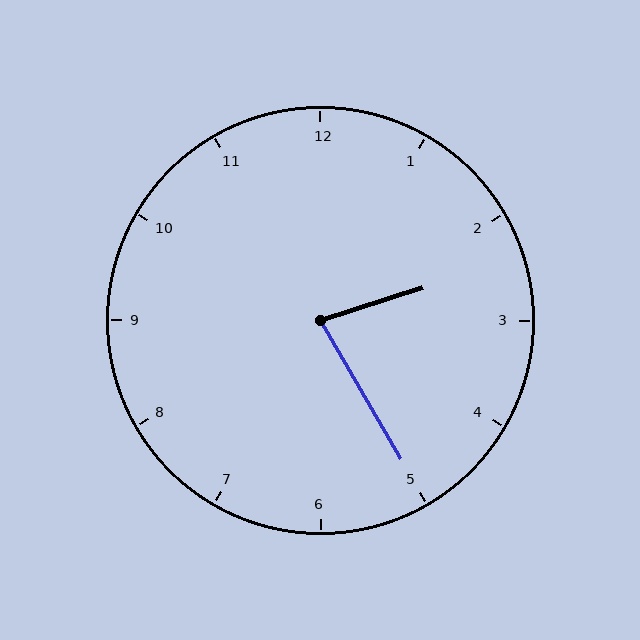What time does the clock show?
2:25.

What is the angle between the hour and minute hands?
Approximately 78 degrees.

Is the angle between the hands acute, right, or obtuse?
It is acute.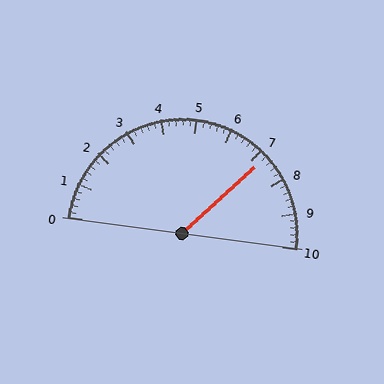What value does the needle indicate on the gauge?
The needle indicates approximately 7.2.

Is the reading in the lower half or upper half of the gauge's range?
The reading is in the upper half of the range (0 to 10).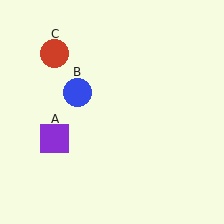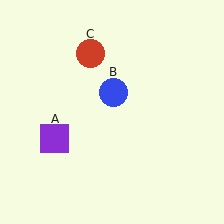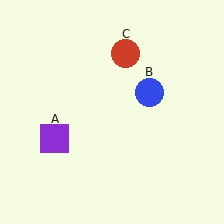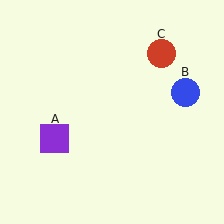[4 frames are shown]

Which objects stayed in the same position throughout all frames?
Purple square (object A) remained stationary.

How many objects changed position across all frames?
2 objects changed position: blue circle (object B), red circle (object C).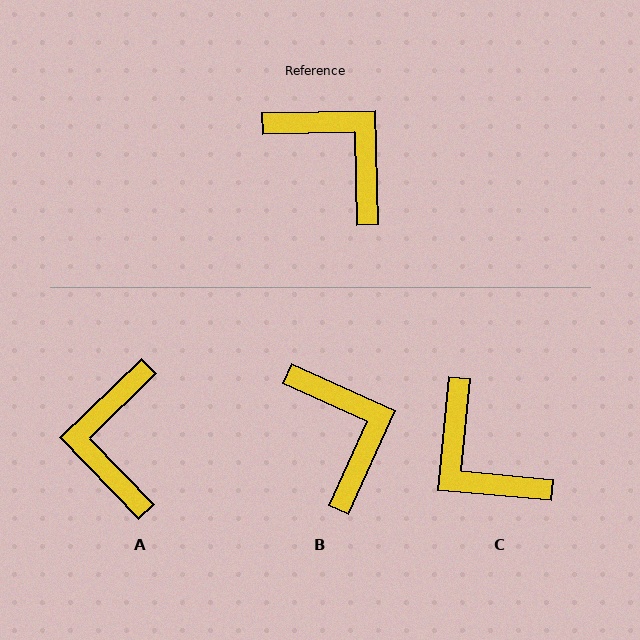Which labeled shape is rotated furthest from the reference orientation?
C, about 173 degrees away.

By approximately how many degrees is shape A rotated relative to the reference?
Approximately 133 degrees counter-clockwise.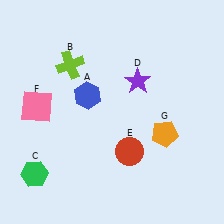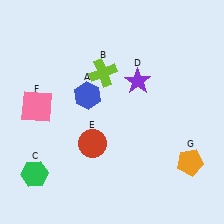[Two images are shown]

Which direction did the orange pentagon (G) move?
The orange pentagon (G) moved down.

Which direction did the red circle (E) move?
The red circle (E) moved left.